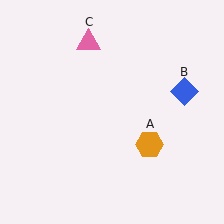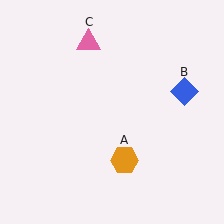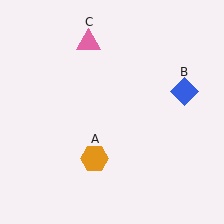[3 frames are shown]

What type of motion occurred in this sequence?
The orange hexagon (object A) rotated clockwise around the center of the scene.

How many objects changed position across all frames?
1 object changed position: orange hexagon (object A).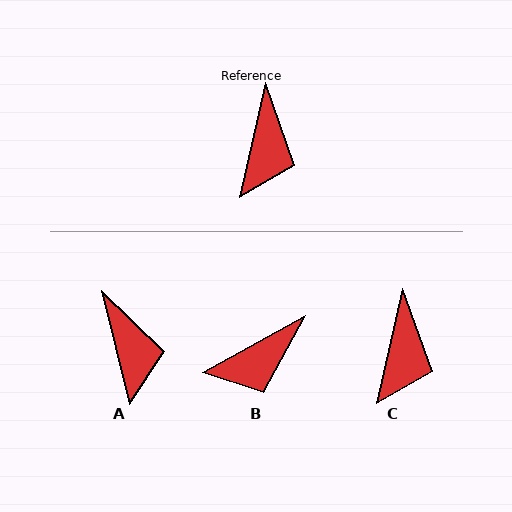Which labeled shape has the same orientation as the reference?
C.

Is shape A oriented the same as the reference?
No, it is off by about 27 degrees.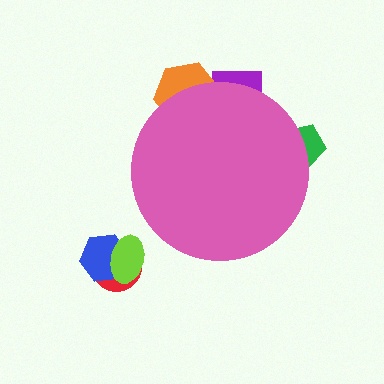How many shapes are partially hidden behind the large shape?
3 shapes are partially hidden.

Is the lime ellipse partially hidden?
No, the lime ellipse is fully visible.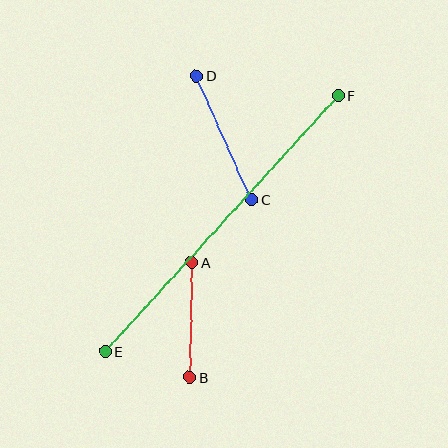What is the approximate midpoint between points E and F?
The midpoint is at approximately (222, 223) pixels.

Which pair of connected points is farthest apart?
Points E and F are farthest apart.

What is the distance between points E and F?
The distance is approximately 347 pixels.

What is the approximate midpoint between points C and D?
The midpoint is at approximately (224, 138) pixels.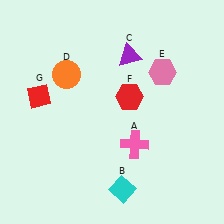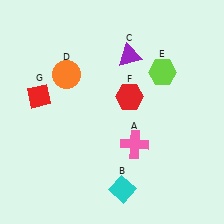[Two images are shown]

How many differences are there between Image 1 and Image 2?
There is 1 difference between the two images.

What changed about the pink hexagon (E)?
In Image 1, E is pink. In Image 2, it changed to lime.